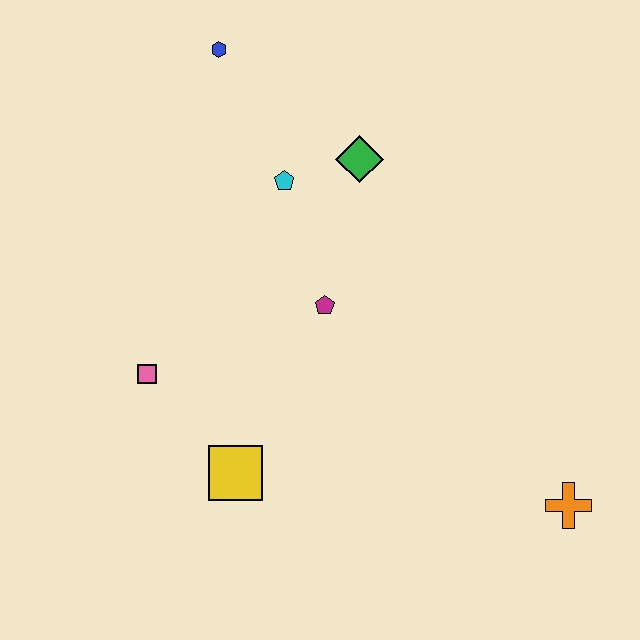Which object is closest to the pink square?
The yellow square is closest to the pink square.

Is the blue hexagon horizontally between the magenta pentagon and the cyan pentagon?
No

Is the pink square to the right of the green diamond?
No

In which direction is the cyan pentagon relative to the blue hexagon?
The cyan pentagon is below the blue hexagon.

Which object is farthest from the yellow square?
The blue hexagon is farthest from the yellow square.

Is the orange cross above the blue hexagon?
No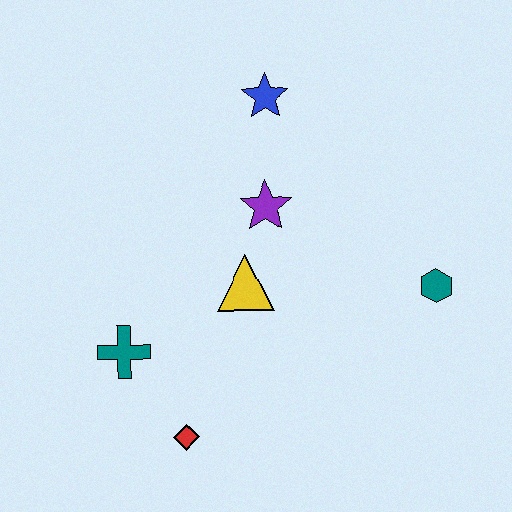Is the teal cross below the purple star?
Yes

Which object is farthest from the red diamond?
The blue star is farthest from the red diamond.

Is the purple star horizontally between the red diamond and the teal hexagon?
Yes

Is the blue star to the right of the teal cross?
Yes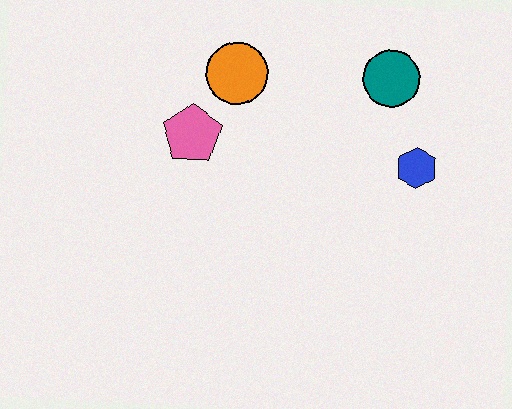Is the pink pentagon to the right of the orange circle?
No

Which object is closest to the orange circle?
The pink pentagon is closest to the orange circle.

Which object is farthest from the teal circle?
The pink pentagon is farthest from the teal circle.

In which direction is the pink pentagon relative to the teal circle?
The pink pentagon is to the left of the teal circle.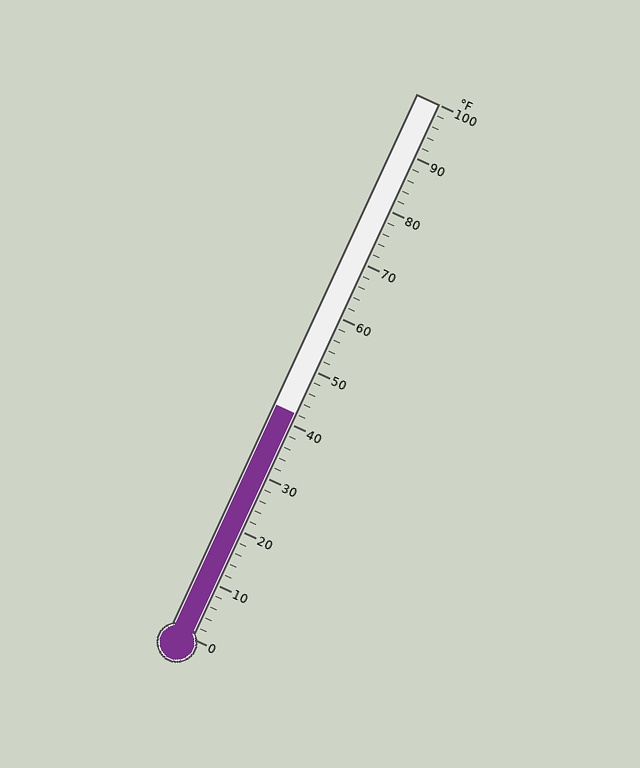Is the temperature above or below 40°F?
The temperature is above 40°F.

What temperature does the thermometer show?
The thermometer shows approximately 42°F.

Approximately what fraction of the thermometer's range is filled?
The thermometer is filled to approximately 40% of its range.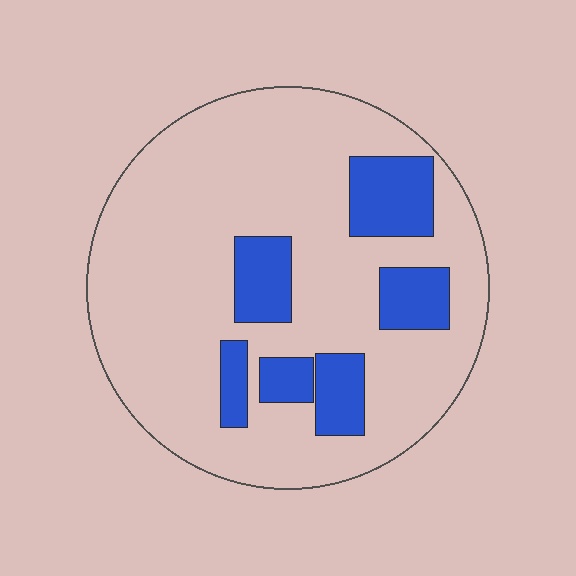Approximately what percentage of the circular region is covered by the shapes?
Approximately 20%.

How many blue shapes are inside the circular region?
6.